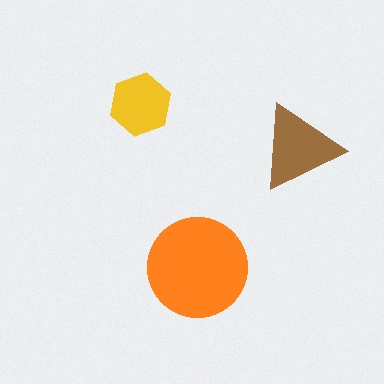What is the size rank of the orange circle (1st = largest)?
1st.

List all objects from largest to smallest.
The orange circle, the brown triangle, the yellow hexagon.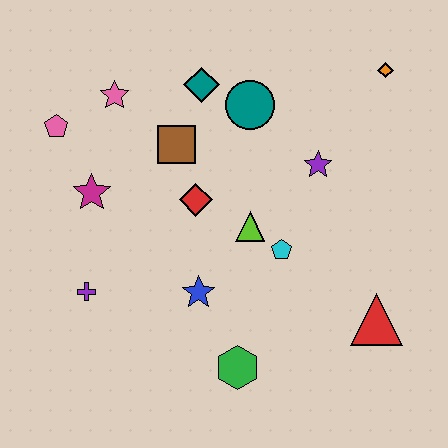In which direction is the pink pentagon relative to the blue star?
The pink pentagon is above the blue star.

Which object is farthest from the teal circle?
The green hexagon is farthest from the teal circle.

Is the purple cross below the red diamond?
Yes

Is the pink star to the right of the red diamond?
No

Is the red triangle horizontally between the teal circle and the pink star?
No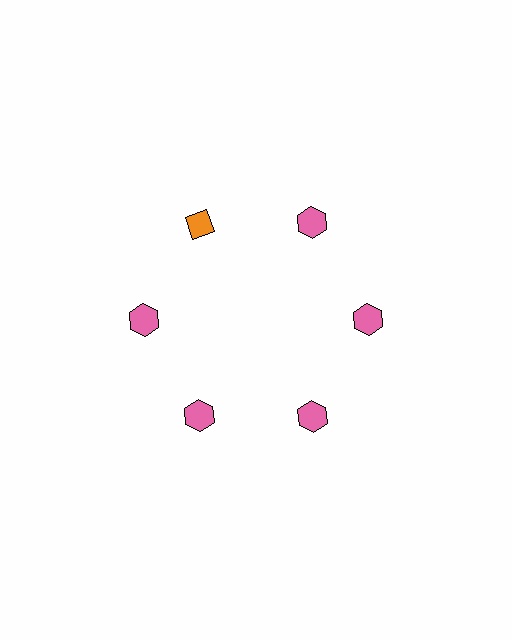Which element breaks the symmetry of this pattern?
The orange diamond at roughly the 11 o'clock position breaks the symmetry. All other shapes are pink hexagons.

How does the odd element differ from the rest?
It differs in both color (orange instead of pink) and shape (diamond instead of hexagon).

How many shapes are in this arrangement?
There are 6 shapes arranged in a ring pattern.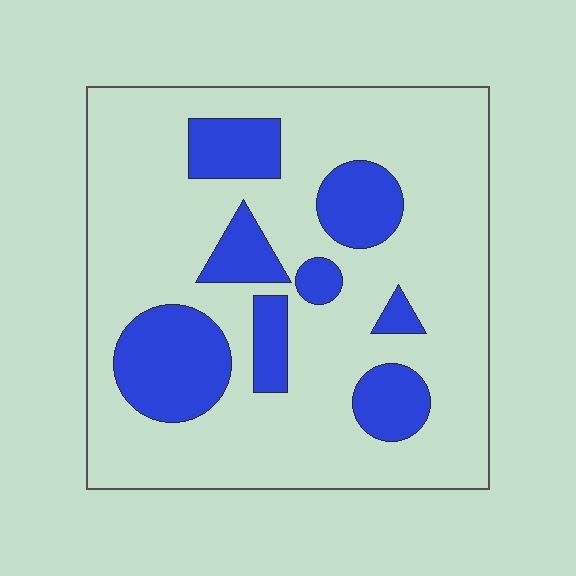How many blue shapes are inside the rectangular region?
8.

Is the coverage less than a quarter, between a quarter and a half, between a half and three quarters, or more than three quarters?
Less than a quarter.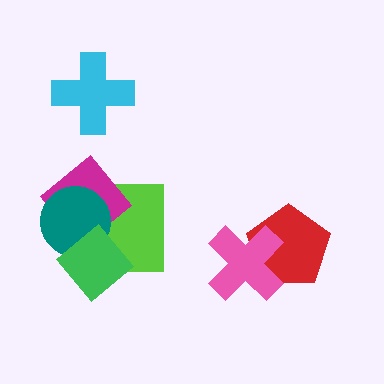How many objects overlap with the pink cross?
1 object overlaps with the pink cross.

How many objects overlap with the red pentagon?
1 object overlaps with the red pentagon.